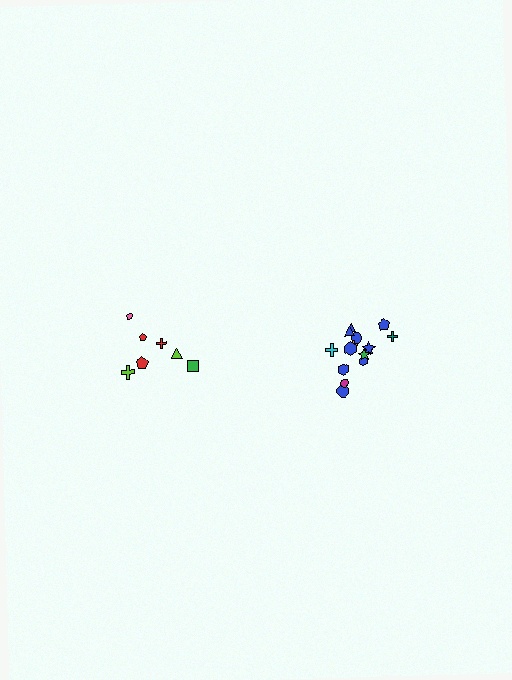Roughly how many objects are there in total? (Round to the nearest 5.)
Roughly 20 objects in total.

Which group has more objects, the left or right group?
The right group.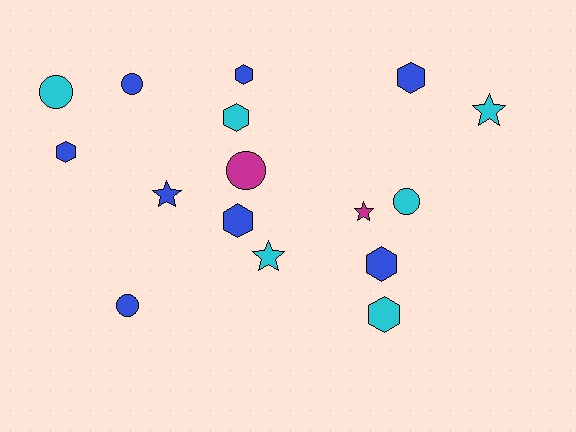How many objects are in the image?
There are 16 objects.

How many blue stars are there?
There is 1 blue star.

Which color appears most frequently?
Blue, with 8 objects.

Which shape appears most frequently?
Hexagon, with 7 objects.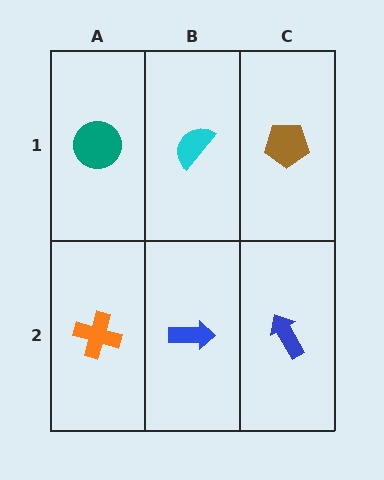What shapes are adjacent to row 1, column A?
An orange cross (row 2, column A), a cyan semicircle (row 1, column B).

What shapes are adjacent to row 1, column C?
A blue arrow (row 2, column C), a cyan semicircle (row 1, column B).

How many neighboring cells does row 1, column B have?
3.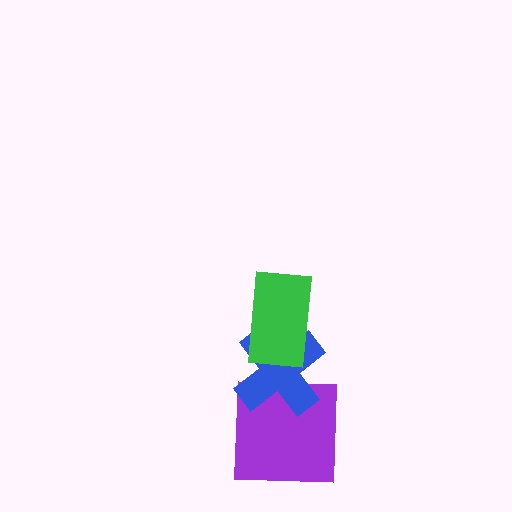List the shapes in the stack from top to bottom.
From top to bottom: the green rectangle, the blue cross, the purple square.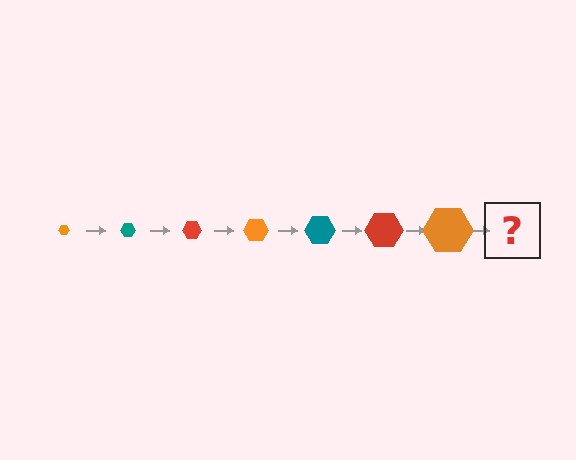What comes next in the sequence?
The next element should be a teal hexagon, larger than the previous one.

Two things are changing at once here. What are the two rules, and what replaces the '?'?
The two rules are that the hexagon grows larger each step and the color cycles through orange, teal, and red. The '?' should be a teal hexagon, larger than the previous one.